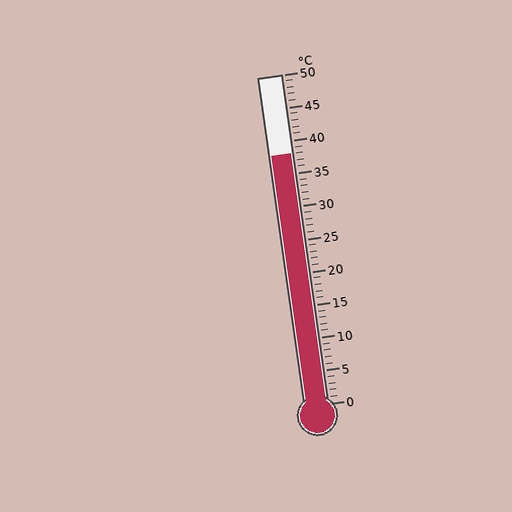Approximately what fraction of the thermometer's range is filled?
The thermometer is filled to approximately 75% of its range.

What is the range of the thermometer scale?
The thermometer scale ranges from 0°C to 50°C.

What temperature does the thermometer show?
The thermometer shows approximately 38°C.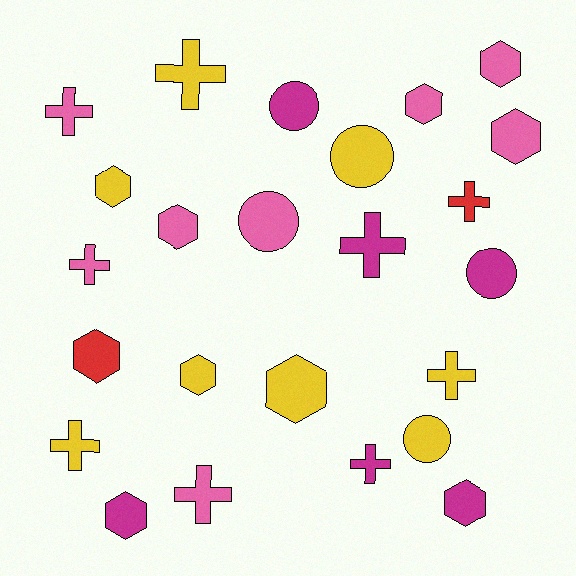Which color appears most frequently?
Pink, with 8 objects.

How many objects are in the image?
There are 24 objects.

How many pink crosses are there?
There are 3 pink crosses.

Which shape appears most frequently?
Hexagon, with 10 objects.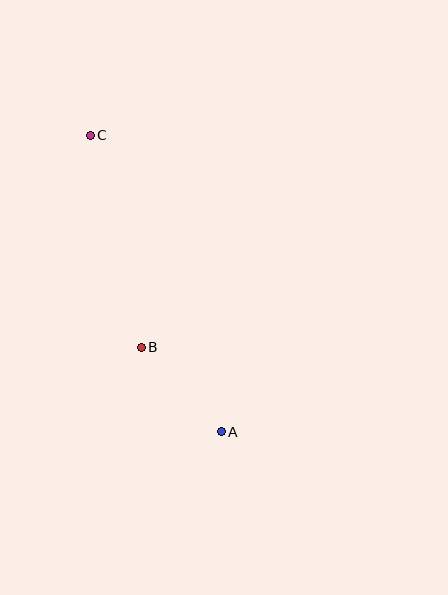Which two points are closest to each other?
Points A and B are closest to each other.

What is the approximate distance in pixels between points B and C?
The distance between B and C is approximately 218 pixels.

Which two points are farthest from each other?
Points A and C are farthest from each other.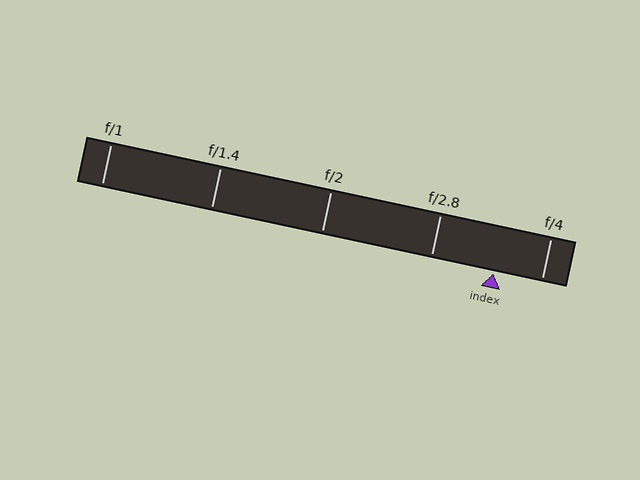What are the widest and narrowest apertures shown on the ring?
The widest aperture shown is f/1 and the narrowest is f/4.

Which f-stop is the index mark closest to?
The index mark is closest to f/4.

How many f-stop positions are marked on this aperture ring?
There are 5 f-stop positions marked.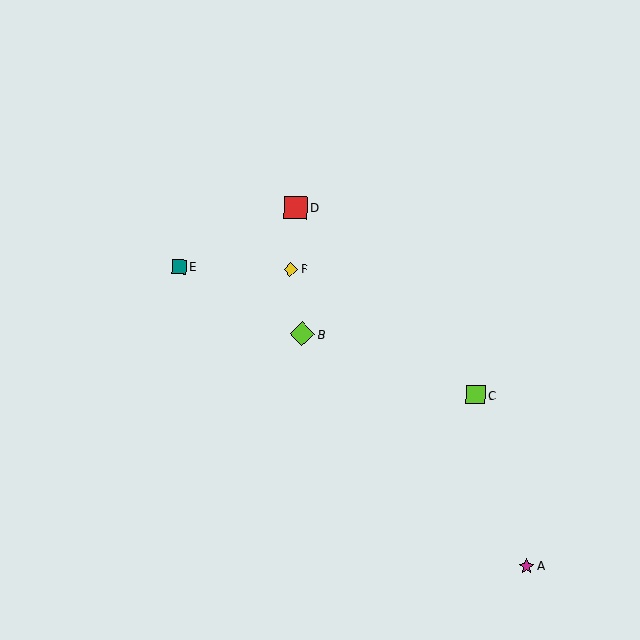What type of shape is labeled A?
Shape A is a magenta star.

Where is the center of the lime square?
The center of the lime square is at (476, 395).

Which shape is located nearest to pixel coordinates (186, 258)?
The teal square (labeled E) at (179, 267) is nearest to that location.